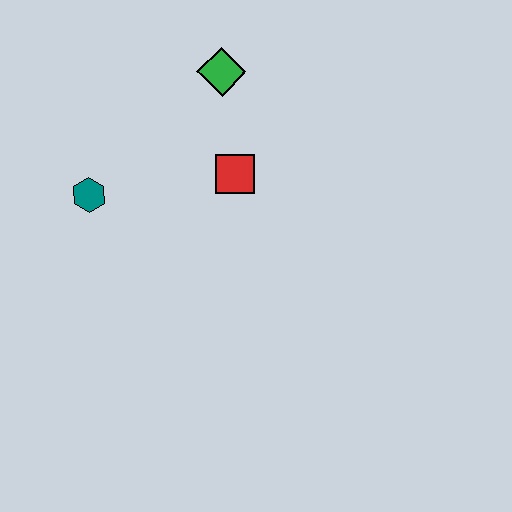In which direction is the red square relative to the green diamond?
The red square is below the green diamond.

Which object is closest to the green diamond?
The red square is closest to the green diamond.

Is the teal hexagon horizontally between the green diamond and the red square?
No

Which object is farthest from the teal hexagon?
The green diamond is farthest from the teal hexagon.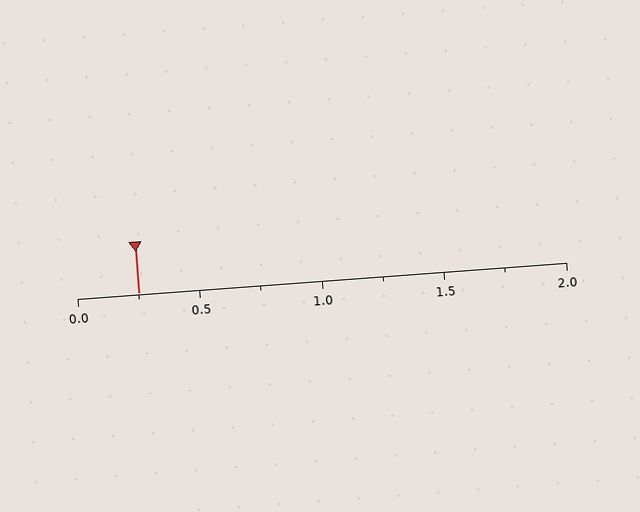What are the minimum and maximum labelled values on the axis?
The axis runs from 0.0 to 2.0.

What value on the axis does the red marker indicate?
The marker indicates approximately 0.25.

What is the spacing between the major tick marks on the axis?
The major ticks are spaced 0.5 apart.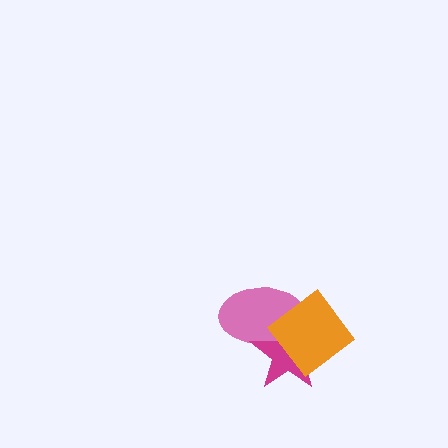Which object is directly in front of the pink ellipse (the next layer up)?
The magenta star is directly in front of the pink ellipse.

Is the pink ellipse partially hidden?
Yes, it is partially covered by another shape.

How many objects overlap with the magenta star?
2 objects overlap with the magenta star.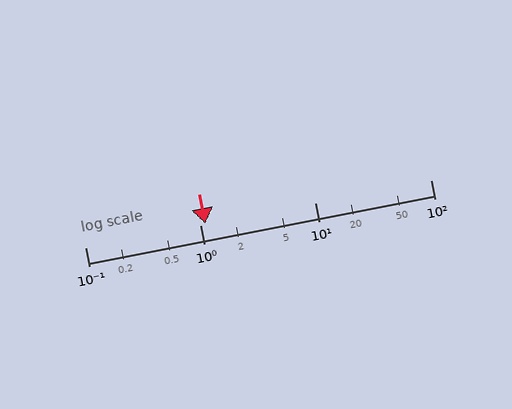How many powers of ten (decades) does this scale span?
The scale spans 3 decades, from 0.1 to 100.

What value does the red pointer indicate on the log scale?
The pointer indicates approximately 1.1.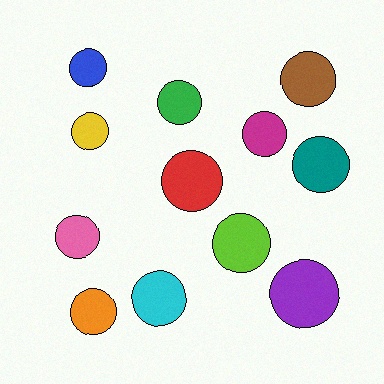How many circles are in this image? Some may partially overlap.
There are 12 circles.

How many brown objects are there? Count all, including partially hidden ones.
There is 1 brown object.